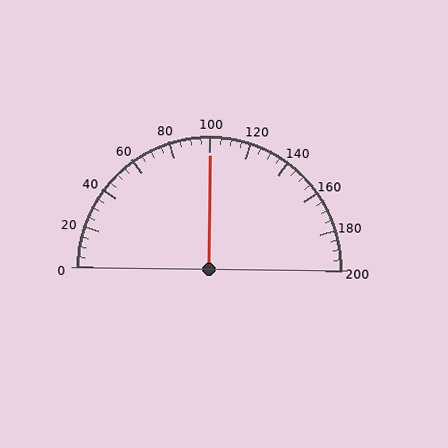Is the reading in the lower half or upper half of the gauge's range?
The reading is in the upper half of the range (0 to 200).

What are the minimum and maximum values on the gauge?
The gauge ranges from 0 to 200.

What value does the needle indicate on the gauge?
The needle indicates approximately 100.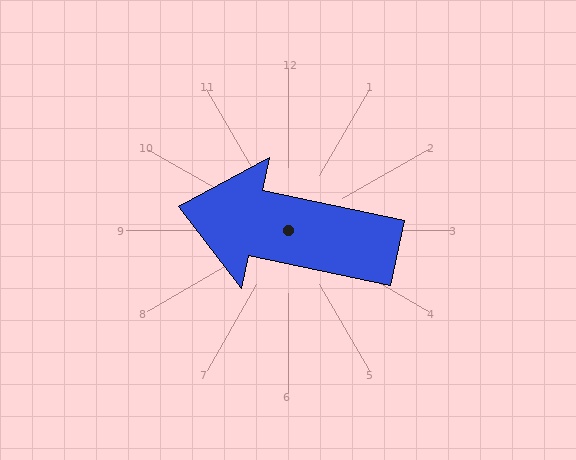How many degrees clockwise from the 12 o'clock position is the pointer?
Approximately 282 degrees.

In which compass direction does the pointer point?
West.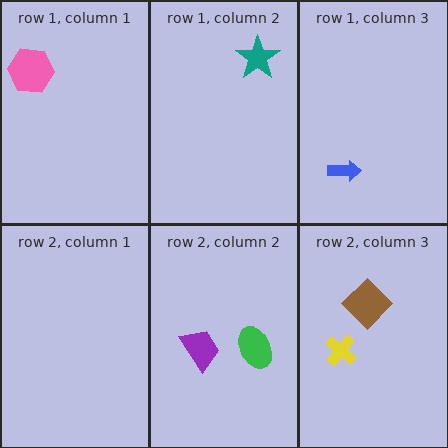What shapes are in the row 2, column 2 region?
The green ellipse, the purple trapezoid.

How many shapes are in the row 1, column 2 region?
1.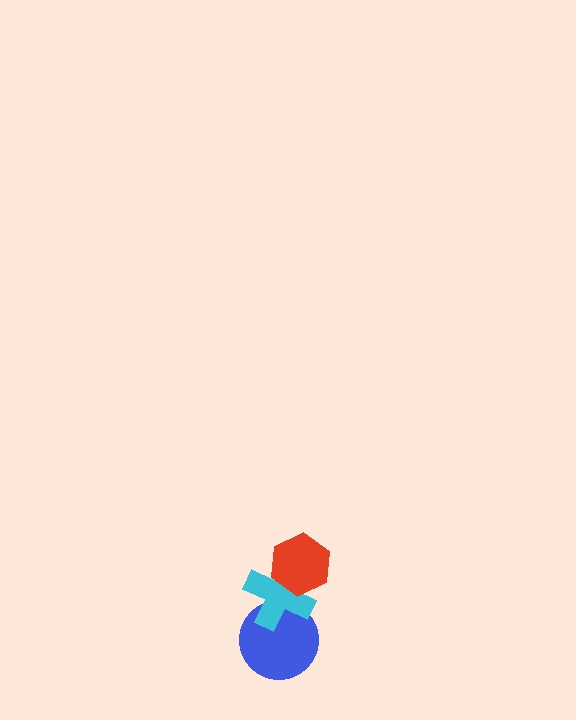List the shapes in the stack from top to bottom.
From top to bottom: the red hexagon, the cyan cross, the blue circle.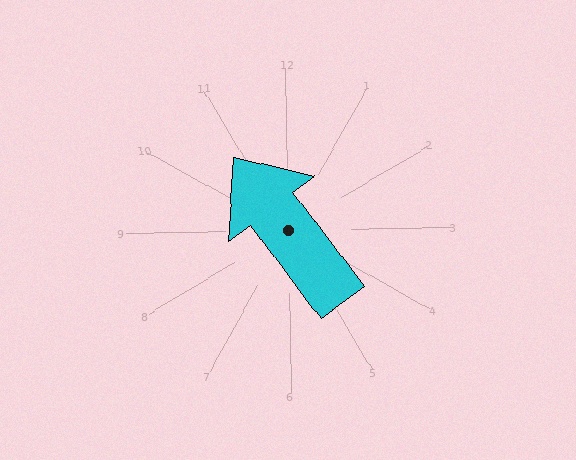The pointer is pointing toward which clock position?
Roughly 11 o'clock.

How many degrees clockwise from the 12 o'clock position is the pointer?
Approximately 324 degrees.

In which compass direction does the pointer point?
Northwest.